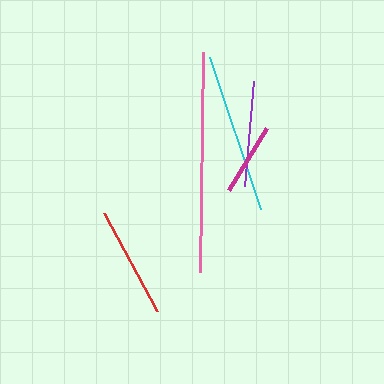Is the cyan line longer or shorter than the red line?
The cyan line is longer than the red line.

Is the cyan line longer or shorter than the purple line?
The cyan line is longer than the purple line.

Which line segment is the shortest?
The magenta line is the shortest at approximately 73 pixels.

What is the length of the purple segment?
The purple segment is approximately 105 pixels long.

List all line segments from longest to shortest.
From longest to shortest: pink, cyan, red, purple, magenta.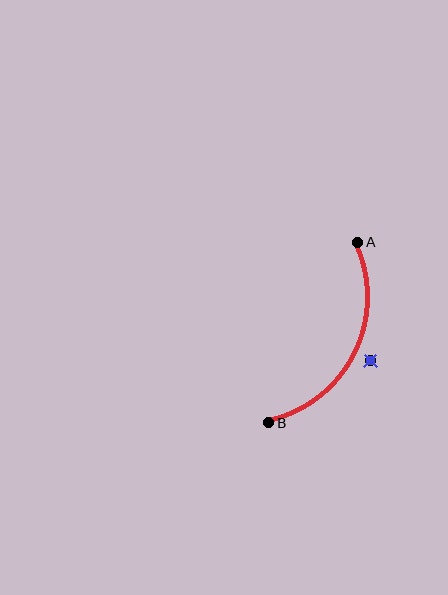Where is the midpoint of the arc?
The arc midpoint is the point on the curve farthest from the straight line joining A and B. It sits to the right of that line.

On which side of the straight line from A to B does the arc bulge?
The arc bulges to the right of the straight line connecting A and B.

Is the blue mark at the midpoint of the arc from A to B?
No — the blue mark does not lie on the arc at all. It sits slightly outside the curve.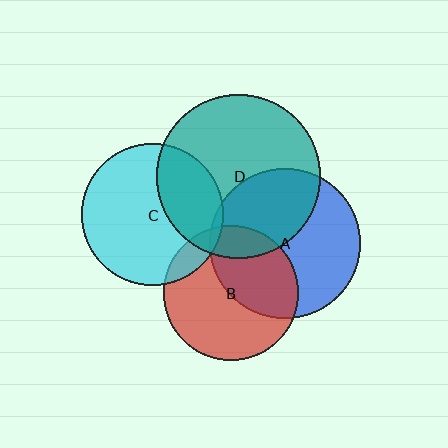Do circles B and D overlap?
Yes.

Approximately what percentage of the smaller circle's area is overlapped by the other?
Approximately 15%.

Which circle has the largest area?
Circle D (teal).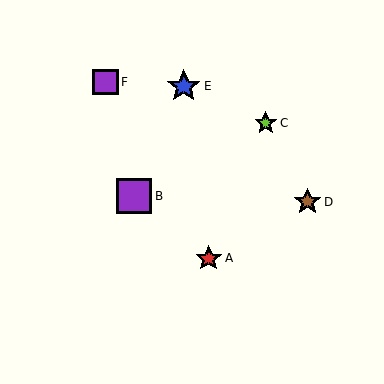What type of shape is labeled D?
Shape D is a brown star.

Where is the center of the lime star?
The center of the lime star is at (266, 123).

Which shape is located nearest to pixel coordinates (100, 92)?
The purple square (labeled F) at (106, 82) is nearest to that location.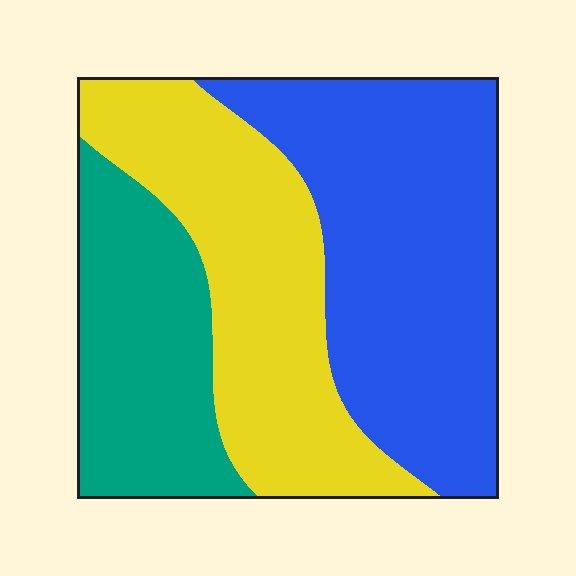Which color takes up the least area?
Teal, at roughly 25%.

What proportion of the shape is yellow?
Yellow takes up about one third (1/3) of the shape.